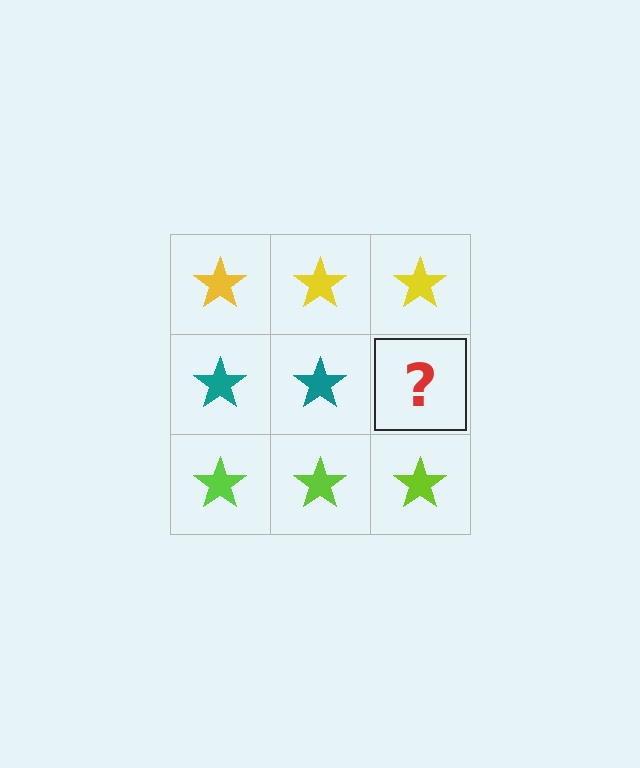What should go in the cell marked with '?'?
The missing cell should contain a teal star.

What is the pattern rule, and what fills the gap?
The rule is that each row has a consistent color. The gap should be filled with a teal star.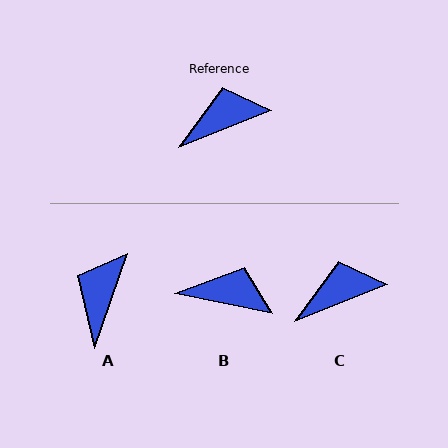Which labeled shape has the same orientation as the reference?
C.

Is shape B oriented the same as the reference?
No, it is off by about 33 degrees.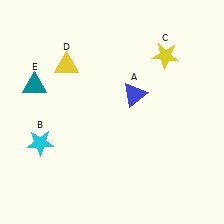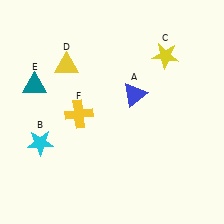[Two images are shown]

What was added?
A yellow cross (F) was added in Image 2.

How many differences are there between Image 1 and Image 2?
There is 1 difference between the two images.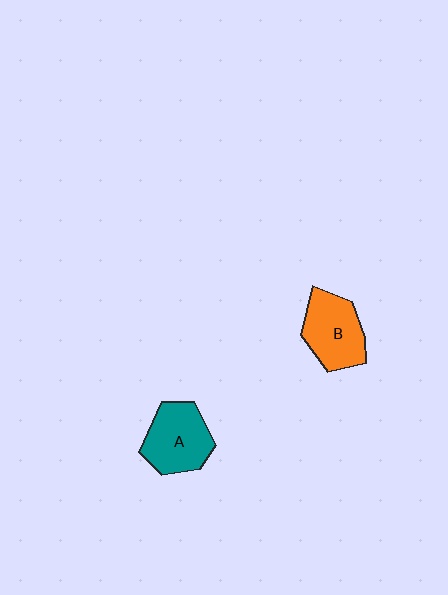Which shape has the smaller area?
Shape B (orange).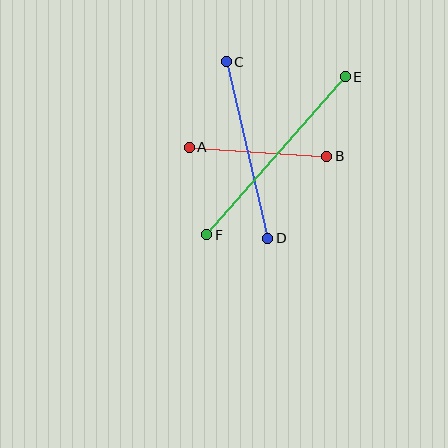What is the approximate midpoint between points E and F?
The midpoint is at approximately (276, 156) pixels.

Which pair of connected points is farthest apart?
Points E and F are farthest apart.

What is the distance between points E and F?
The distance is approximately 210 pixels.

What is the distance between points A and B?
The distance is approximately 138 pixels.